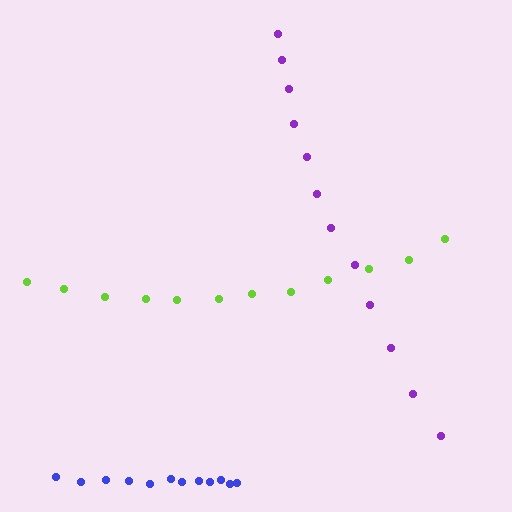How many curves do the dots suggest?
There are 3 distinct paths.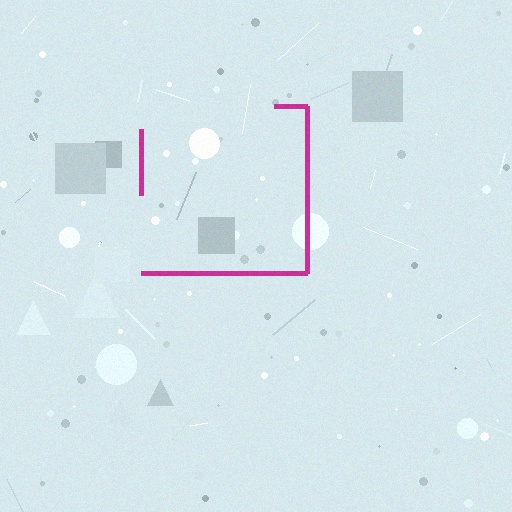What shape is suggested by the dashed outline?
The dashed outline suggests a square.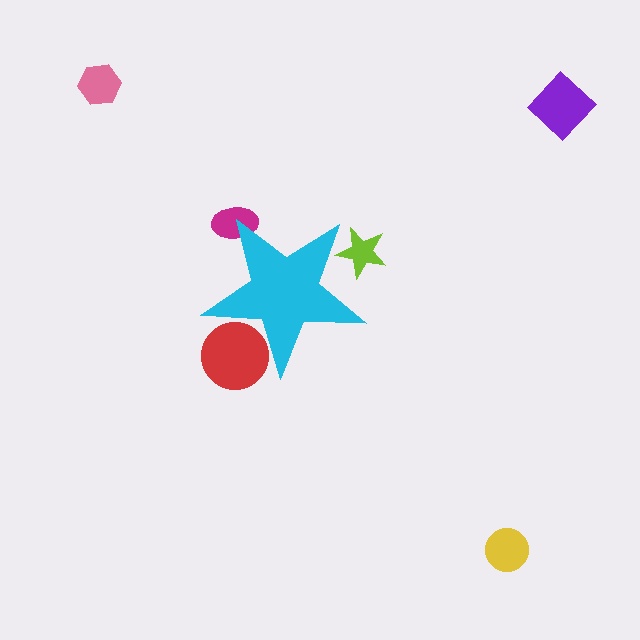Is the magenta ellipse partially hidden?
Yes, the magenta ellipse is partially hidden behind the cyan star.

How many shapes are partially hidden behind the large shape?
3 shapes are partially hidden.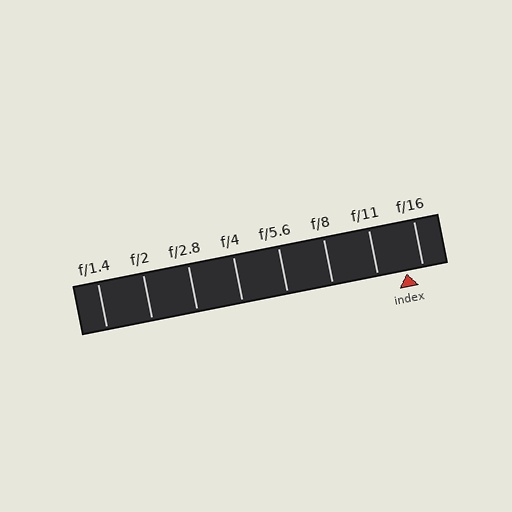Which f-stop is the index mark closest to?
The index mark is closest to f/16.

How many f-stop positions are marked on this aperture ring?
There are 8 f-stop positions marked.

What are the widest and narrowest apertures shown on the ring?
The widest aperture shown is f/1.4 and the narrowest is f/16.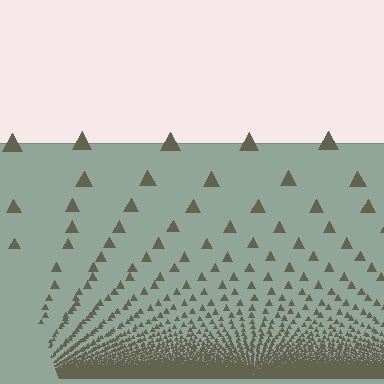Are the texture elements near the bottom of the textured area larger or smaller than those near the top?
Smaller. The gradient is inverted — elements near the bottom are smaller and denser.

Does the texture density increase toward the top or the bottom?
Density increases toward the bottom.